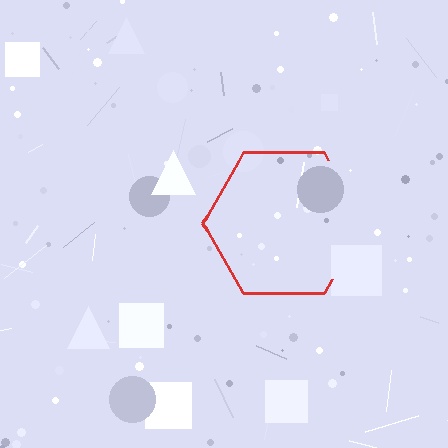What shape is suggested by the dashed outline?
The dashed outline suggests a hexagon.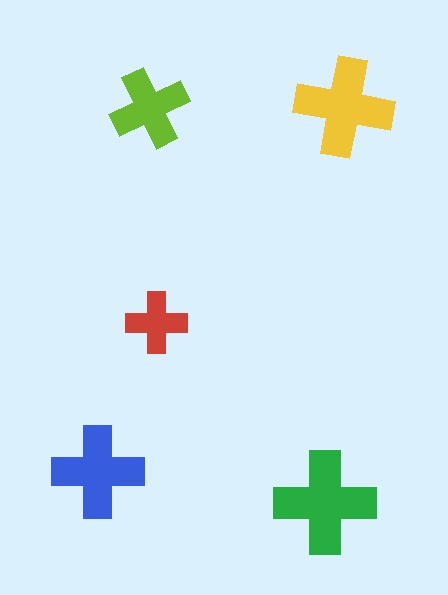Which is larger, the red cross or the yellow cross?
The yellow one.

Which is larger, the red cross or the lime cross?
The lime one.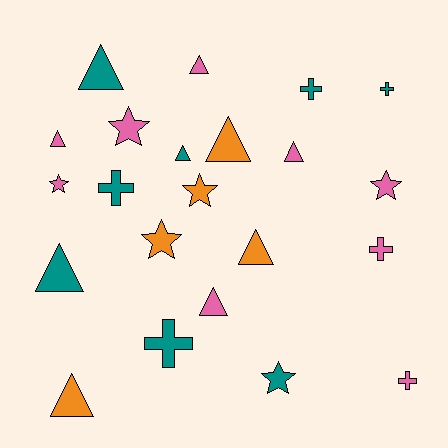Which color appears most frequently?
Pink, with 9 objects.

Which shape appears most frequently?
Triangle, with 10 objects.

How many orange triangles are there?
There are 3 orange triangles.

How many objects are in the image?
There are 22 objects.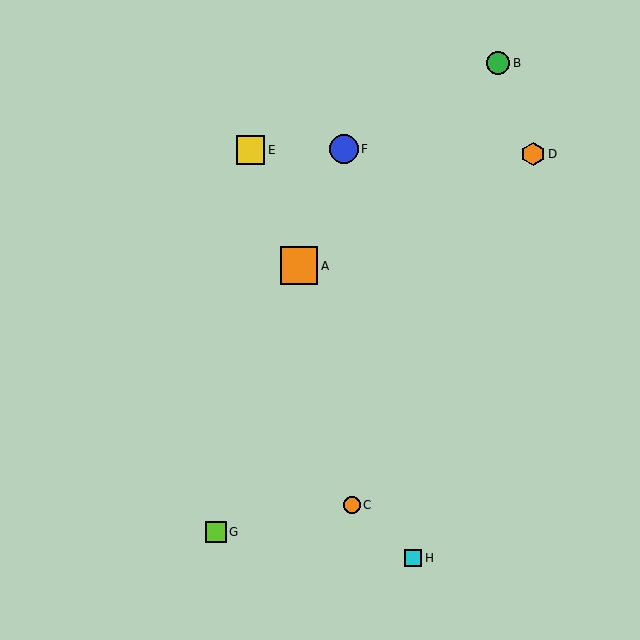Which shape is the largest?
The orange square (labeled A) is the largest.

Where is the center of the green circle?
The center of the green circle is at (498, 63).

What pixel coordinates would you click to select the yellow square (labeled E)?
Click at (250, 150) to select the yellow square E.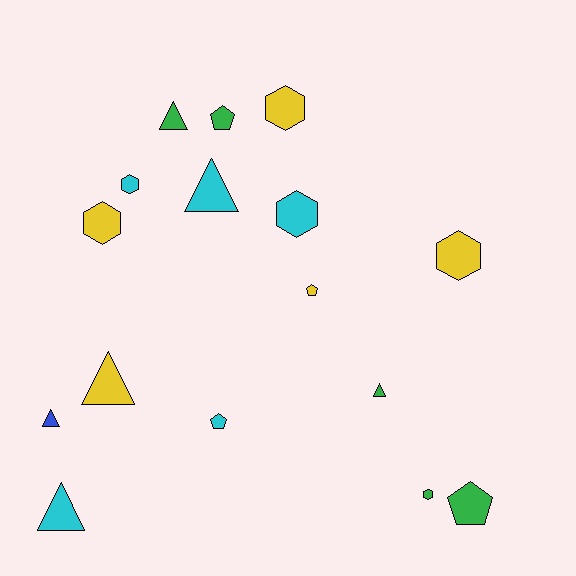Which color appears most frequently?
Green, with 5 objects.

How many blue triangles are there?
There is 1 blue triangle.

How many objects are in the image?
There are 16 objects.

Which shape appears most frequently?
Triangle, with 6 objects.